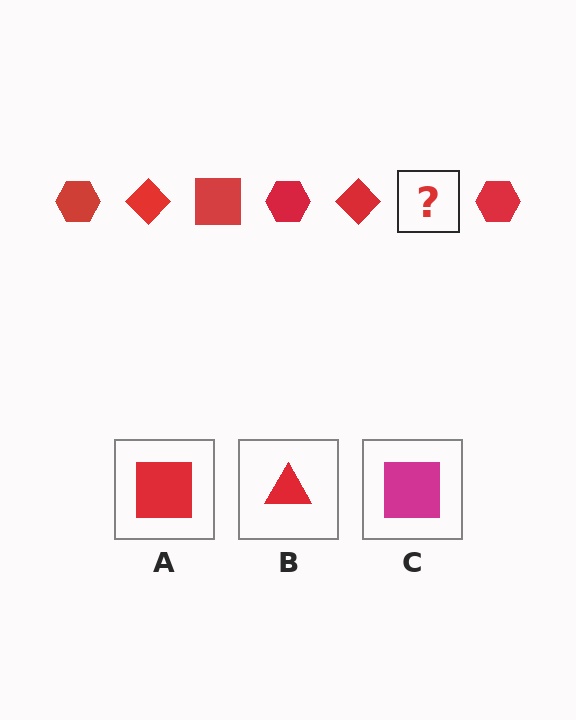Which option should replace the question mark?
Option A.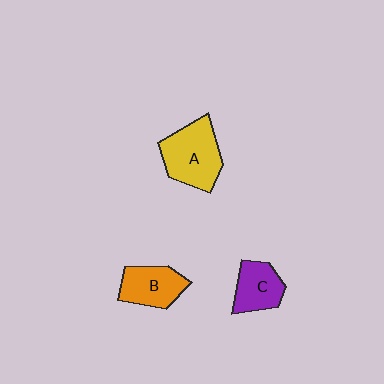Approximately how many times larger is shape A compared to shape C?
Approximately 1.5 times.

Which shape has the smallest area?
Shape C (purple).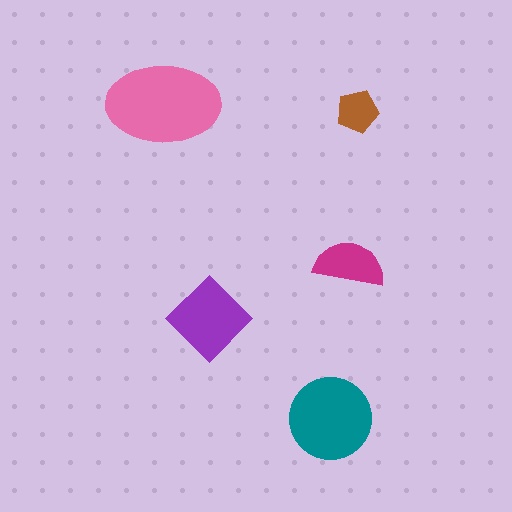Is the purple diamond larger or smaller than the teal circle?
Smaller.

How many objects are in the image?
There are 5 objects in the image.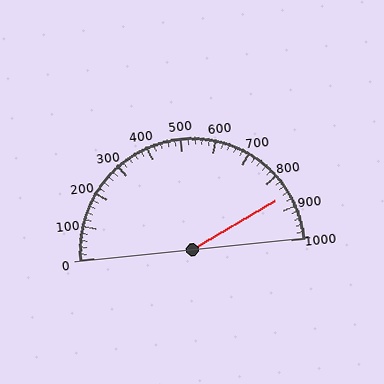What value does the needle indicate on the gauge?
The needle indicates approximately 860.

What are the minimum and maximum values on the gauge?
The gauge ranges from 0 to 1000.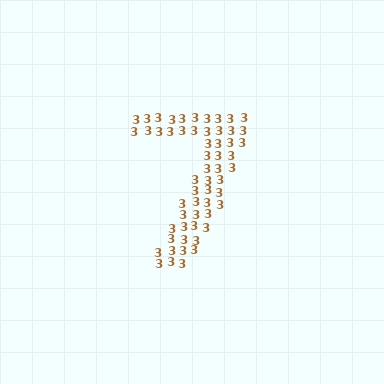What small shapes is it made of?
It is made of small digit 3's.